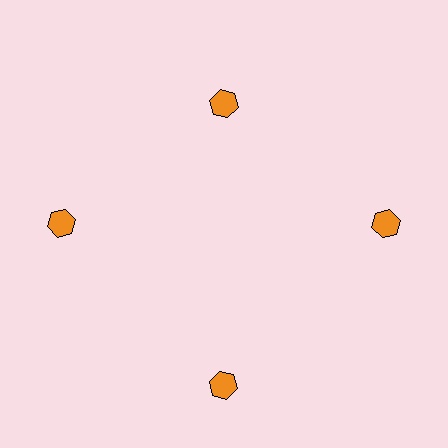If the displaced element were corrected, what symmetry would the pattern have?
It would have 4-fold rotational symmetry — the pattern would map onto itself every 90 degrees.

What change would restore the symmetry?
The symmetry would be restored by moving it outward, back onto the ring so that all 4 hexagons sit at equal angles and equal distance from the center.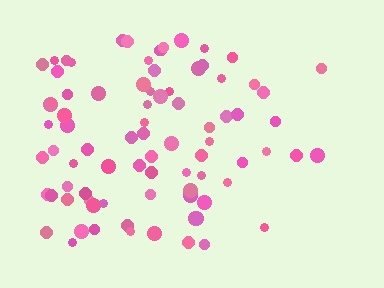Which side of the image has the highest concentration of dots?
The left.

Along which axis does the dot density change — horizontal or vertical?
Horizontal.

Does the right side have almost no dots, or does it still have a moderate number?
Still a moderate number, just noticeably fewer than the left.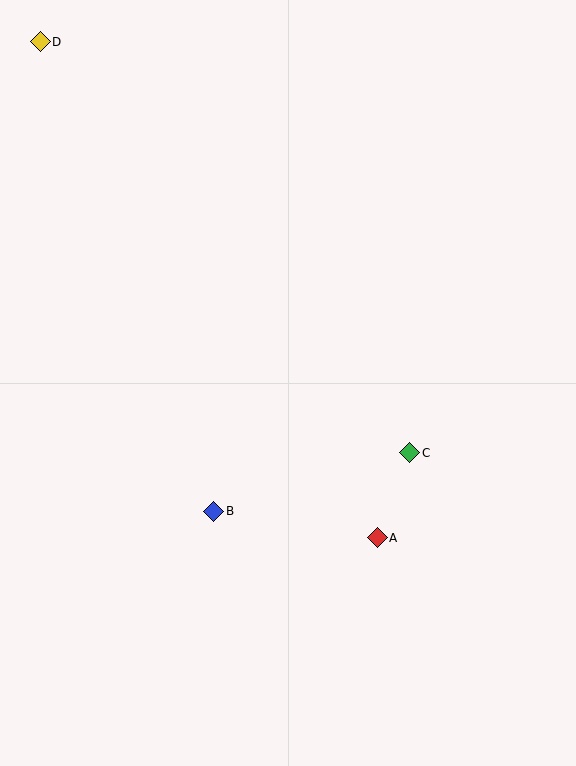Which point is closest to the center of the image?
Point C at (410, 453) is closest to the center.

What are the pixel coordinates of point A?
Point A is at (377, 538).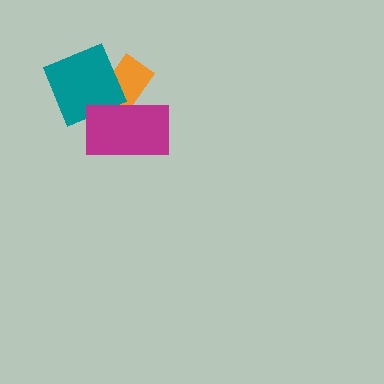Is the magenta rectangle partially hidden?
No, no other shape covers it.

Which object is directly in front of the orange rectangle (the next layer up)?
The teal diamond is directly in front of the orange rectangle.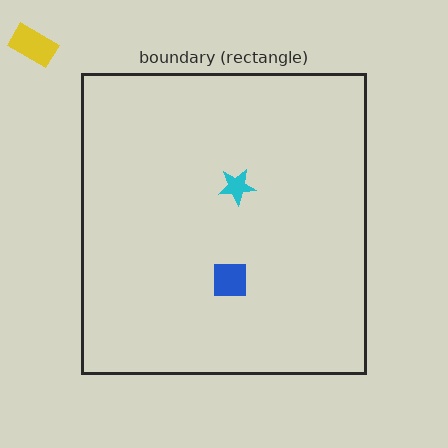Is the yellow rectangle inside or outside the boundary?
Outside.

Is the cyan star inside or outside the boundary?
Inside.